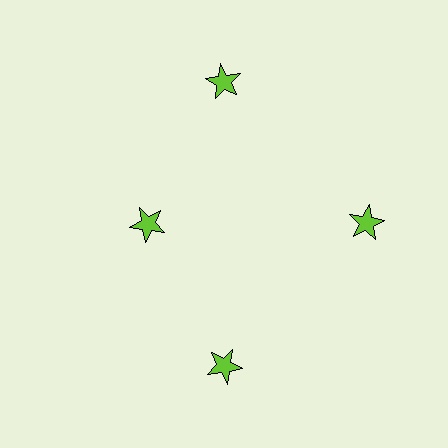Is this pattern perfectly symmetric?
No. The 4 lime stars are arranged in a ring, but one element near the 9 o'clock position is pulled inward toward the center, breaking the 4-fold rotational symmetry.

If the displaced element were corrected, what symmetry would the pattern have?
It would have 4-fold rotational symmetry — the pattern would map onto itself every 90 degrees.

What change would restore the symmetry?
The symmetry would be restored by moving it outward, back onto the ring so that all 4 stars sit at equal angles and equal distance from the center.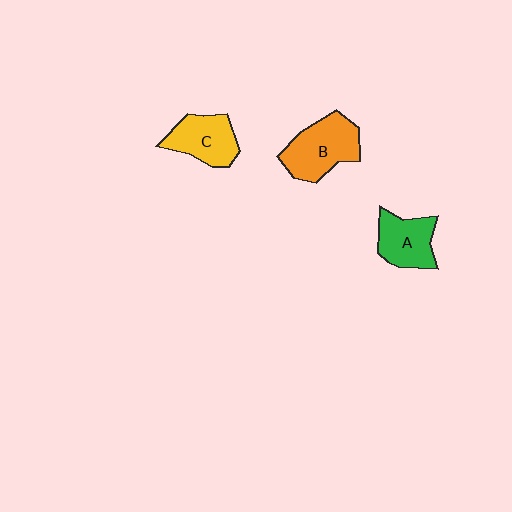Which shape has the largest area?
Shape B (orange).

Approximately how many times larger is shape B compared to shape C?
Approximately 1.3 times.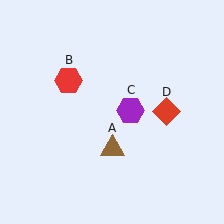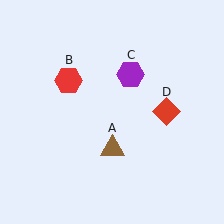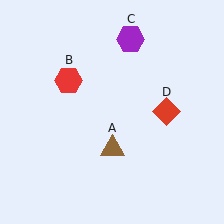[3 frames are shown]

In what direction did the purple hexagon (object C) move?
The purple hexagon (object C) moved up.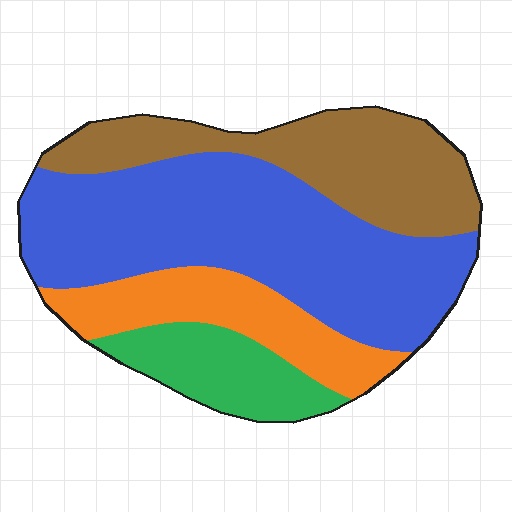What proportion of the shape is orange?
Orange takes up about one sixth (1/6) of the shape.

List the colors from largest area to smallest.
From largest to smallest: blue, brown, orange, green.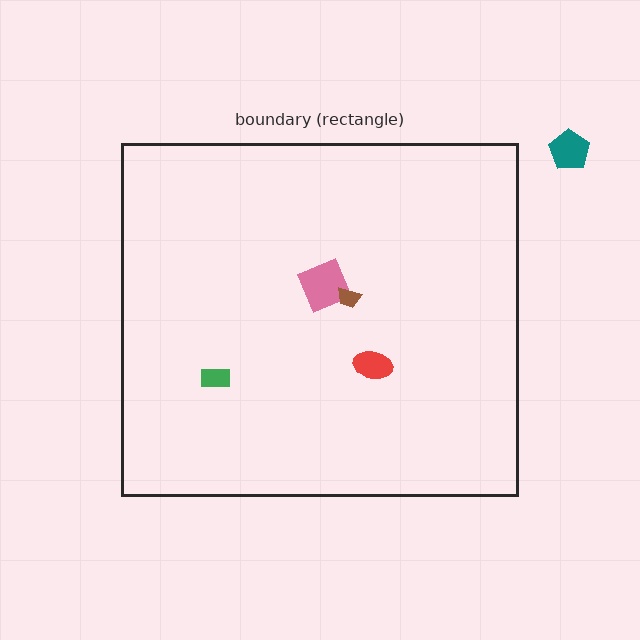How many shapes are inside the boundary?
4 inside, 1 outside.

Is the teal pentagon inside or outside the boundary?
Outside.